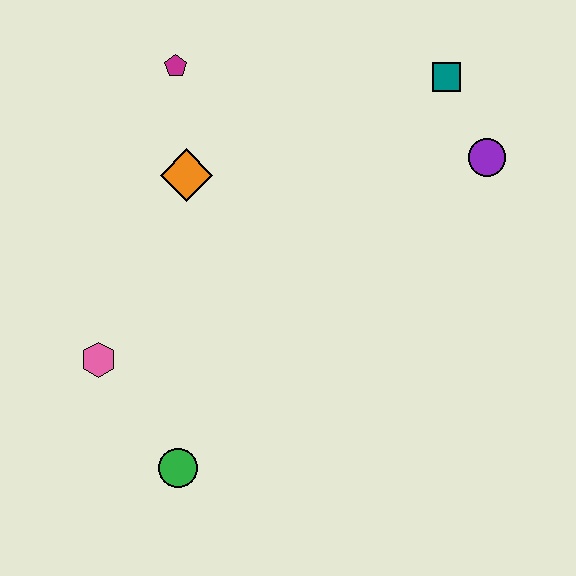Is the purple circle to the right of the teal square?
Yes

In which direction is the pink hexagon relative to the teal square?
The pink hexagon is to the left of the teal square.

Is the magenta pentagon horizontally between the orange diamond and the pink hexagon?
Yes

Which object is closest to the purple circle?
The teal square is closest to the purple circle.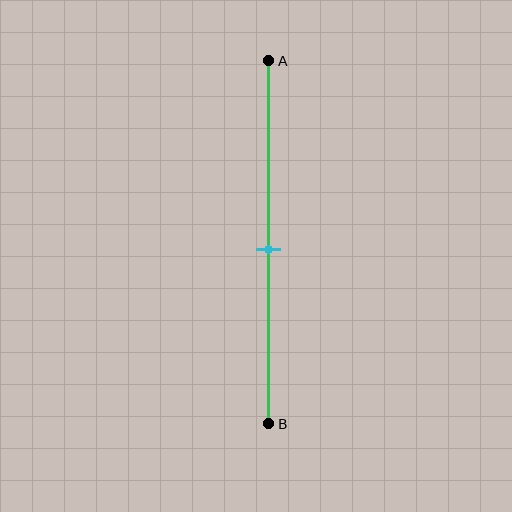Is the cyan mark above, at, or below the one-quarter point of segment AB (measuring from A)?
The cyan mark is below the one-quarter point of segment AB.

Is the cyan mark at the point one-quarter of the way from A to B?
No, the mark is at about 50% from A, not at the 25% one-quarter point.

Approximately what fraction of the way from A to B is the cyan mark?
The cyan mark is approximately 50% of the way from A to B.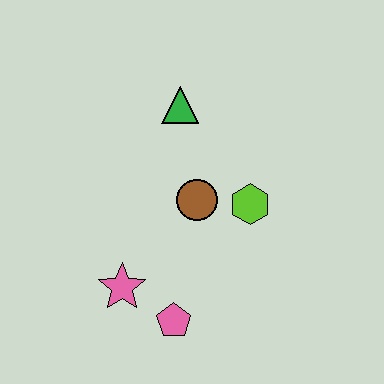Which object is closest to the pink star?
The pink pentagon is closest to the pink star.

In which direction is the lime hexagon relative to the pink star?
The lime hexagon is to the right of the pink star.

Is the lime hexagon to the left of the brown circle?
No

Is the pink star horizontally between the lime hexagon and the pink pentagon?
No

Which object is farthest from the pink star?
The green triangle is farthest from the pink star.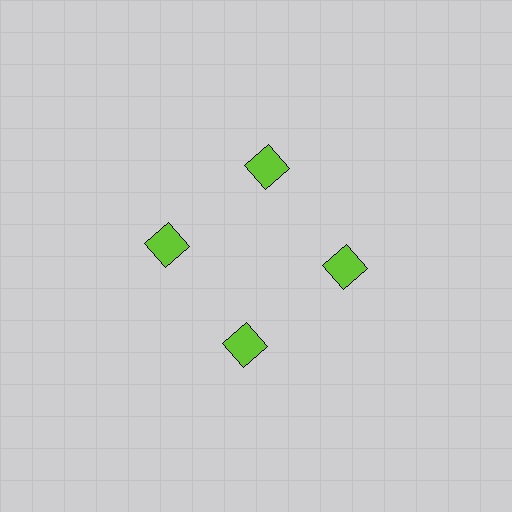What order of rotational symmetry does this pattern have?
This pattern has 4-fold rotational symmetry.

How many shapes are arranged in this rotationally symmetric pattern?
There are 4 shapes, arranged in 4 groups of 1.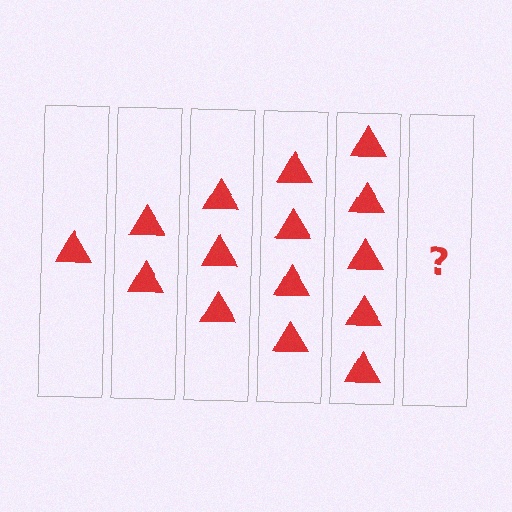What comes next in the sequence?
The next element should be 6 triangles.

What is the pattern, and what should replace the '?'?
The pattern is that each step adds one more triangle. The '?' should be 6 triangles.